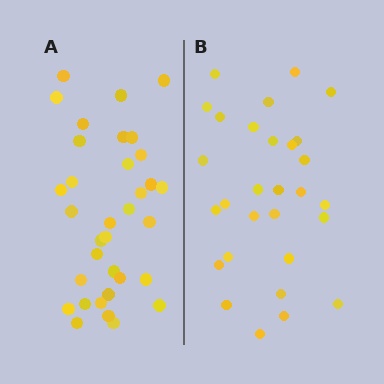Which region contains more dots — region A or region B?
Region A (the left region) has more dots.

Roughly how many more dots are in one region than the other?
Region A has about 5 more dots than region B.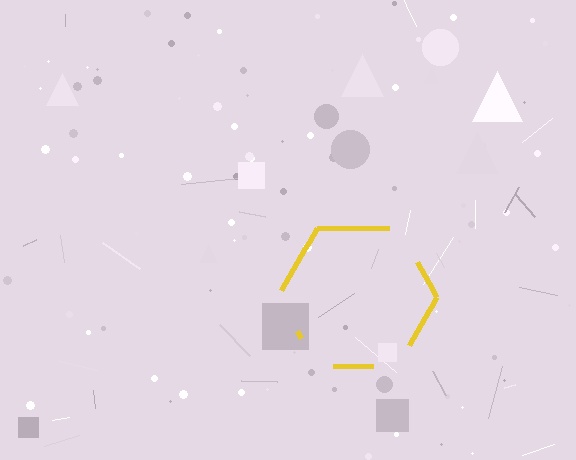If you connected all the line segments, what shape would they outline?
They would outline a hexagon.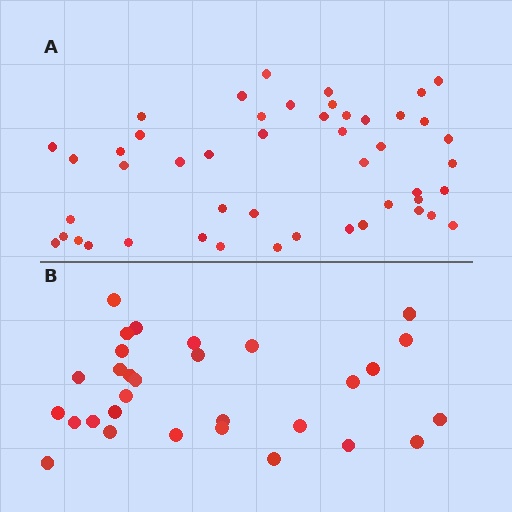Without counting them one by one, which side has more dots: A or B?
Region A (the top region) has more dots.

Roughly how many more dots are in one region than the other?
Region A has approximately 20 more dots than region B.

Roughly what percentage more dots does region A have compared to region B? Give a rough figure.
About 60% more.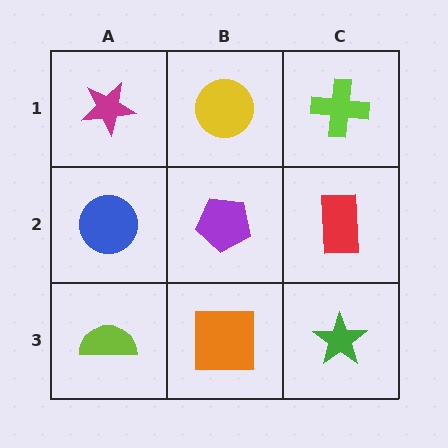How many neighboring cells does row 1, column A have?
2.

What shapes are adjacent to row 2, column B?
A yellow circle (row 1, column B), an orange square (row 3, column B), a blue circle (row 2, column A), a red rectangle (row 2, column C).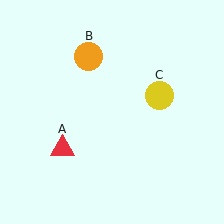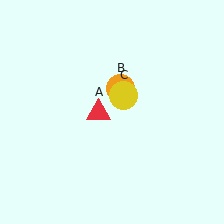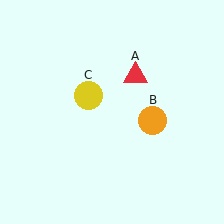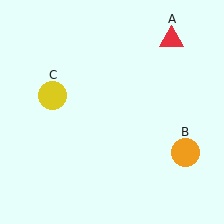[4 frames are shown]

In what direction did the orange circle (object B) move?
The orange circle (object B) moved down and to the right.